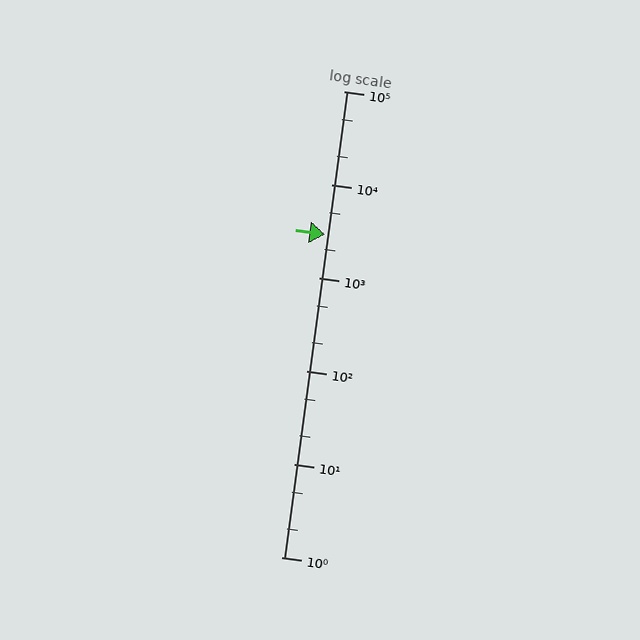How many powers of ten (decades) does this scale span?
The scale spans 5 decades, from 1 to 100000.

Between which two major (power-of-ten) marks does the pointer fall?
The pointer is between 1000 and 10000.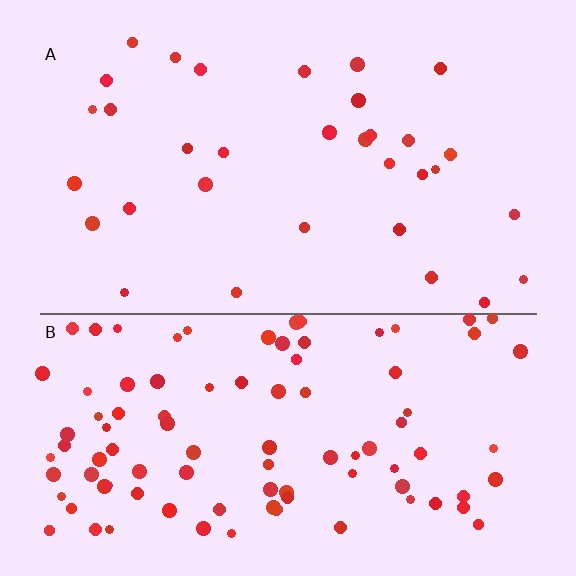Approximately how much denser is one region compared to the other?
Approximately 3.0× — region B over region A.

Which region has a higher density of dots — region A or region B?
B (the bottom).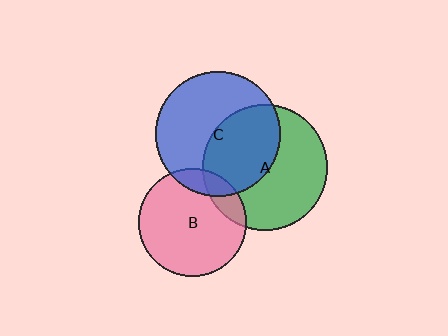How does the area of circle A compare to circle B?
Approximately 1.3 times.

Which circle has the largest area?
Circle A (green).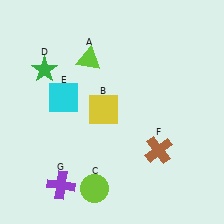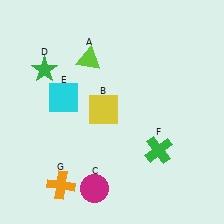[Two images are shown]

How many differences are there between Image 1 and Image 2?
There are 3 differences between the two images.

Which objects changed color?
C changed from lime to magenta. F changed from brown to green. G changed from purple to orange.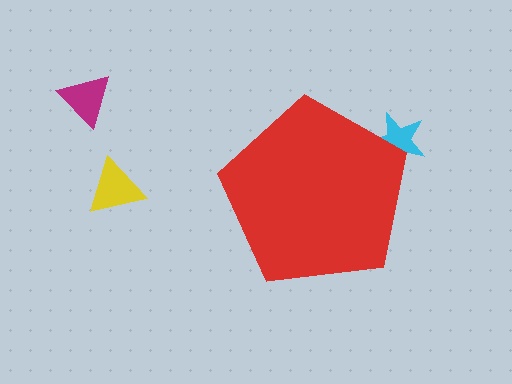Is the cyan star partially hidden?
Yes, the cyan star is partially hidden behind the red pentagon.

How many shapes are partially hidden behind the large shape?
1 shape is partially hidden.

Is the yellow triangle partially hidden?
No, the yellow triangle is fully visible.